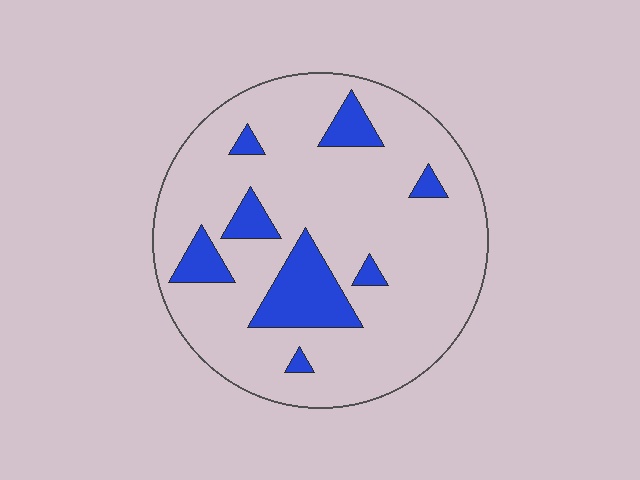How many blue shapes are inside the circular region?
8.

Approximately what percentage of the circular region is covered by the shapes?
Approximately 15%.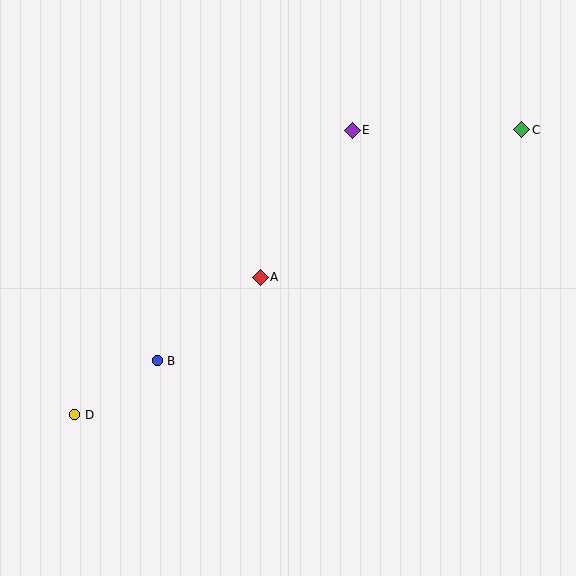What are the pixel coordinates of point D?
Point D is at (75, 415).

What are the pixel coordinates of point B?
Point B is at (157, 361).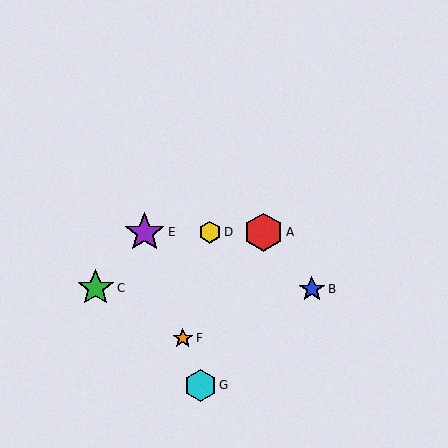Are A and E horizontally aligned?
Yes, both are at y≈232.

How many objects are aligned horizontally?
3 objects (A, D, E) are aligned horizontally.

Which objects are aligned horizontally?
Objects A, D, E are aligned horizontally.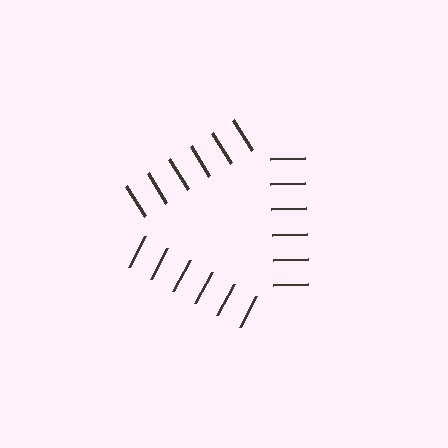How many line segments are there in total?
18 — 6 along each of the 3 edges.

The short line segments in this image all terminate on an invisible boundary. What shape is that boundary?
An illusory triangle — the line segments terminate on its edges but no continuous stroke is drawn.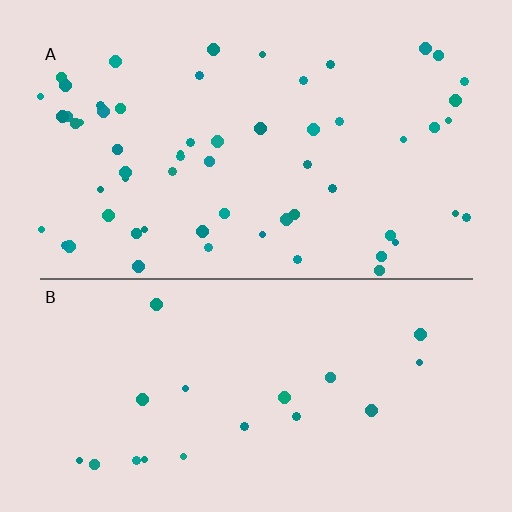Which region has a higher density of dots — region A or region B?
A (the top).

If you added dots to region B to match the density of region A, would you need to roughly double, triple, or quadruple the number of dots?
Approximately triple.